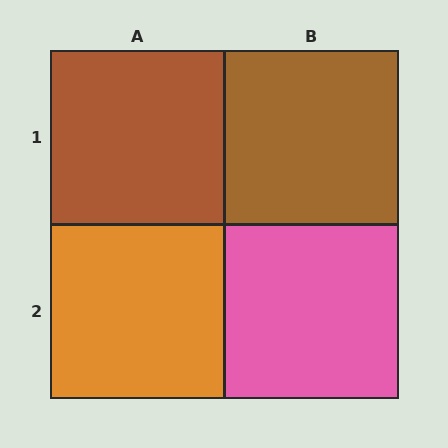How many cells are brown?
2 cells are brown.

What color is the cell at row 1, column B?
Brown.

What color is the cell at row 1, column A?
Brown.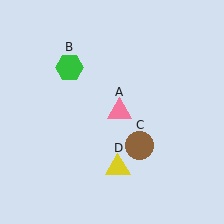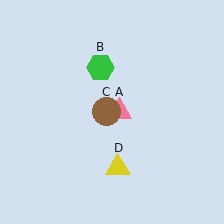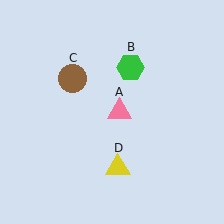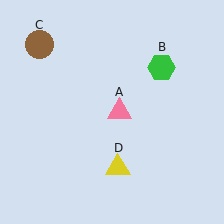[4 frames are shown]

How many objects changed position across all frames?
2 objects changed position: green hexagon (object B), brown circle (object C).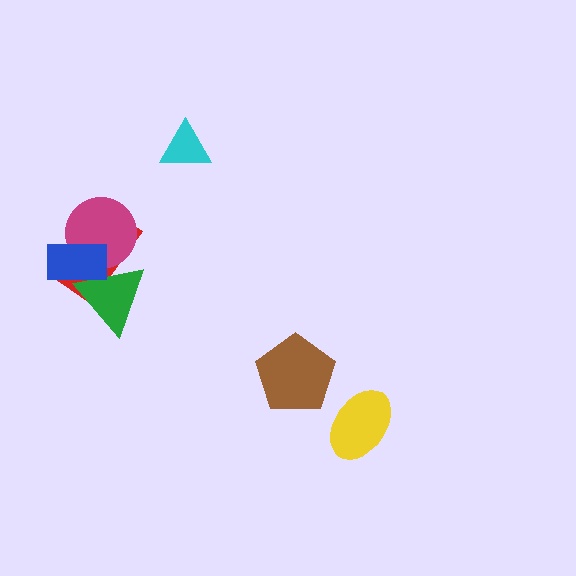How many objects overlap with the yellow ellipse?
0 objects overlap with the yellow ellipse.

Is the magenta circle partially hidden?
Yes, it is partially covered by another shape.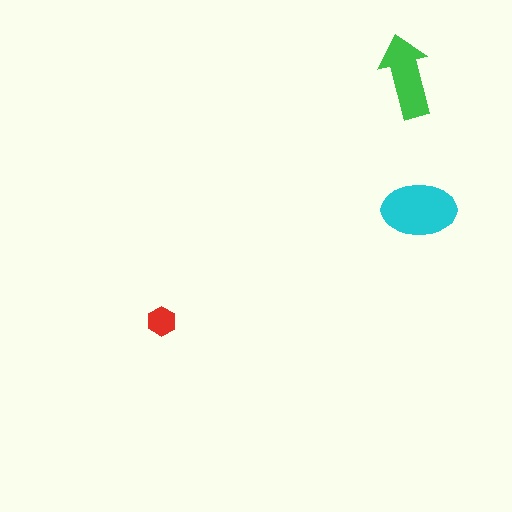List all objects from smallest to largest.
The red hexagon, the green arrow, the cyan ellipse.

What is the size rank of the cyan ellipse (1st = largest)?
1st.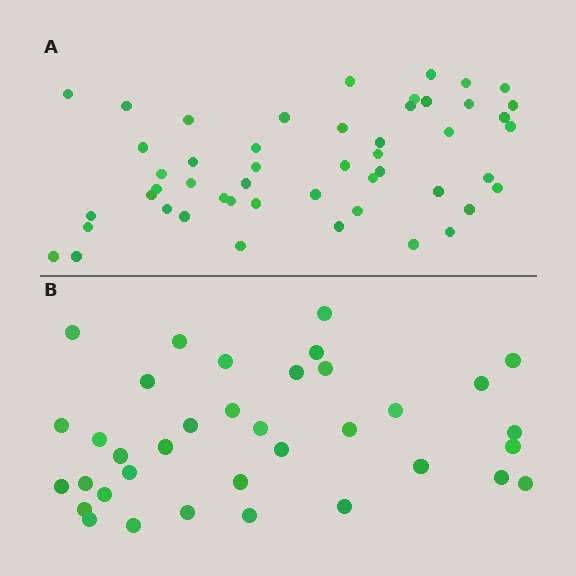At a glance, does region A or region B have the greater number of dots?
Region A (the top region) has more dots.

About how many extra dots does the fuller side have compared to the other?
Region A has approximately 15 more dots than region B.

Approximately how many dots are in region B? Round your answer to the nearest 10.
About 40 dots. (The exact count is 36, which rounds to 40.)